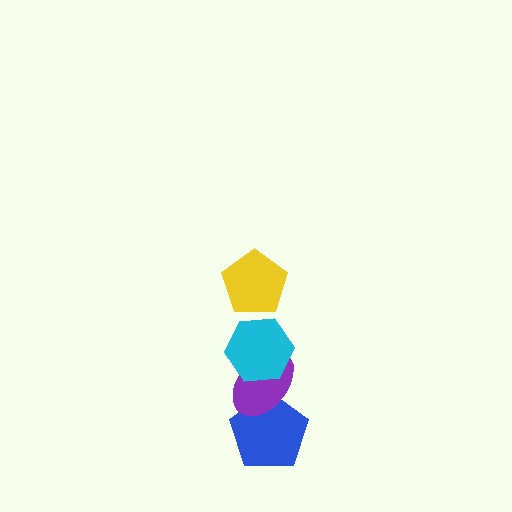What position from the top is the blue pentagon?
The blue pentagon is 4th from the top.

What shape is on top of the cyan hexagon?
The yellow pentagon is on top of the cyan hexagon.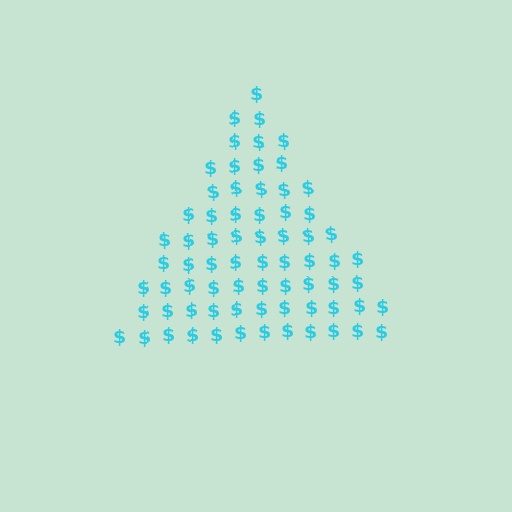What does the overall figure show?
The overall figure shows a triangle.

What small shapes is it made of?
It is made of small dollar signs.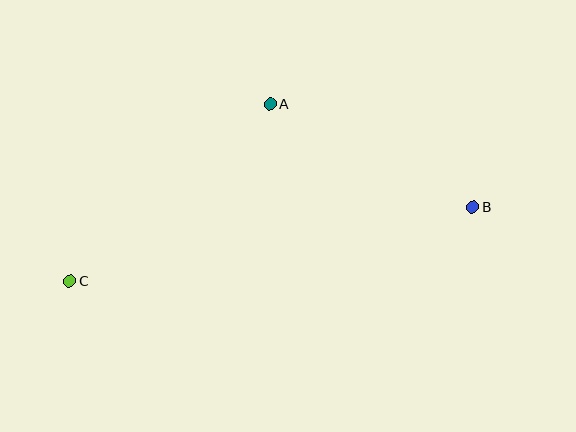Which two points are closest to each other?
Points A and B are closest to each other.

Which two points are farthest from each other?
Points B and C are farthest from each other.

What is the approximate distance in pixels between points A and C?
The distance between A and C is approximately 267 pixels.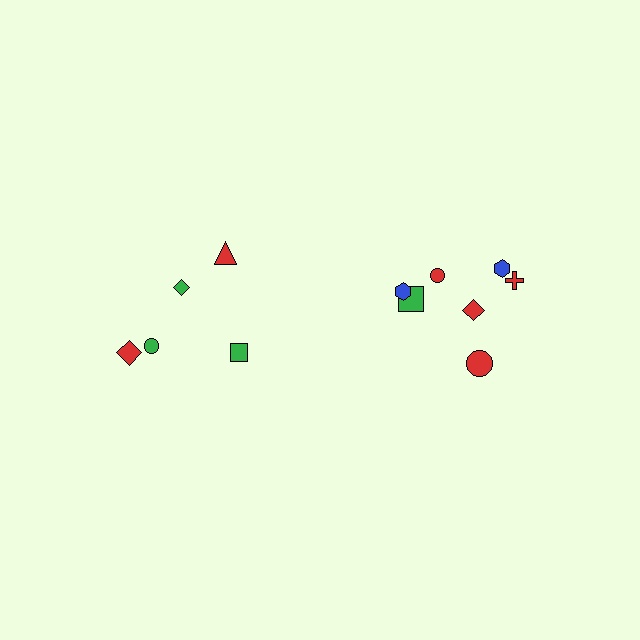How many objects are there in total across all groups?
There are 12 objects.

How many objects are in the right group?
There are 7 objects.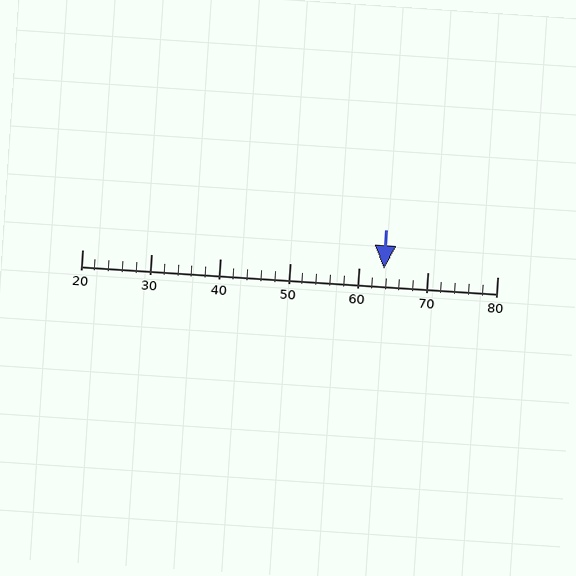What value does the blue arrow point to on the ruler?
The blue arrow points to approximately 64.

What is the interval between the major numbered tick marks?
The major tick marks are spaced 10 units apart.